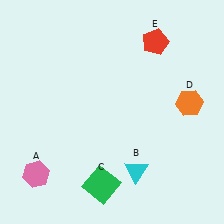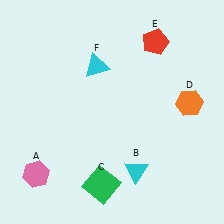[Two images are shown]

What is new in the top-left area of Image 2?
A cyan triangle (F) was added in the top-left area of Image 2.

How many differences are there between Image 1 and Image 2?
There is 1 difference between the two images.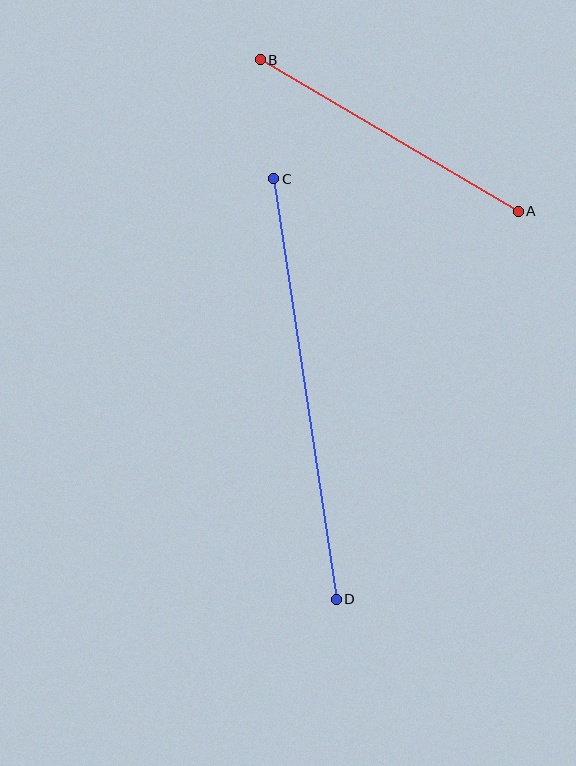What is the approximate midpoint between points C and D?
The midpoint is at approximately (305, 389) pixels.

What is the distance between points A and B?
The distance is approximately 299 pixels.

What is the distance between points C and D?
The distance is approximately 426 pixels.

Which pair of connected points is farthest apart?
Points C and D are farthest apart.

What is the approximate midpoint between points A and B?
The midpoint is at approximately (389, 136) pixels.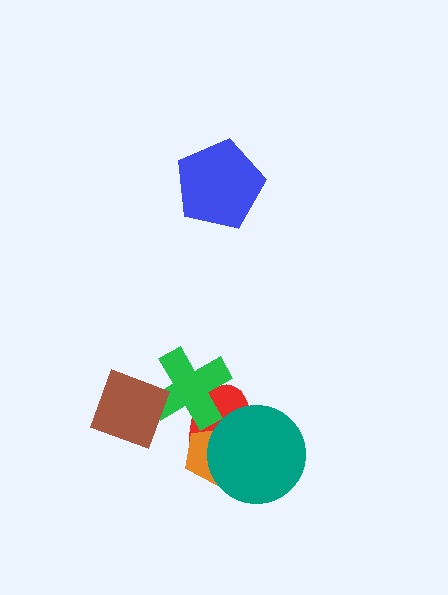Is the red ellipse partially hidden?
Yes, it is partially covered by another shape.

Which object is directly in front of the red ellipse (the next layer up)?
The orange pentagon is directly in front of the red ellipse.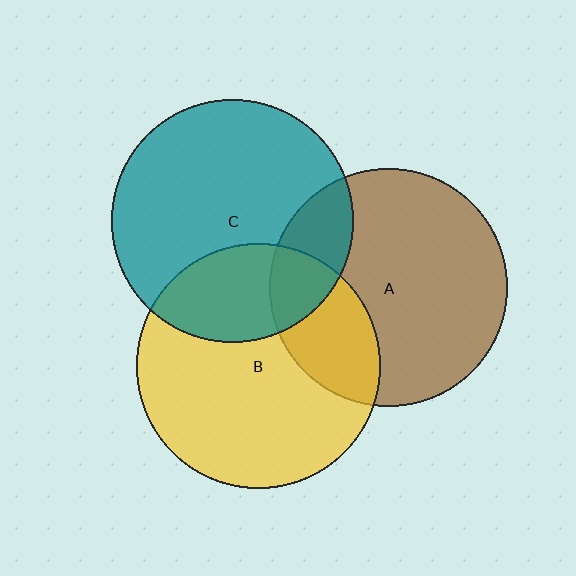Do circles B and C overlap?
Yes.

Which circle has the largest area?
Circle B (yellow).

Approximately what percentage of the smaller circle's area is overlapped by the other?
Approximately 30%.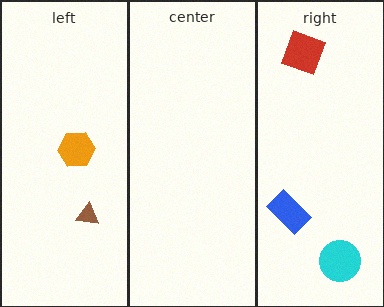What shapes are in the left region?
The brown triangle, the orange hexagon.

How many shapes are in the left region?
2.